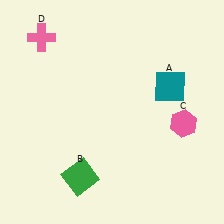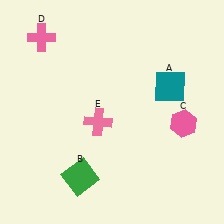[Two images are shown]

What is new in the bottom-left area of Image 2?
A pink cross (E) was added in the bottom-left area of Image 2.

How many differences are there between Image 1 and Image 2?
There is 1 difference between the two images.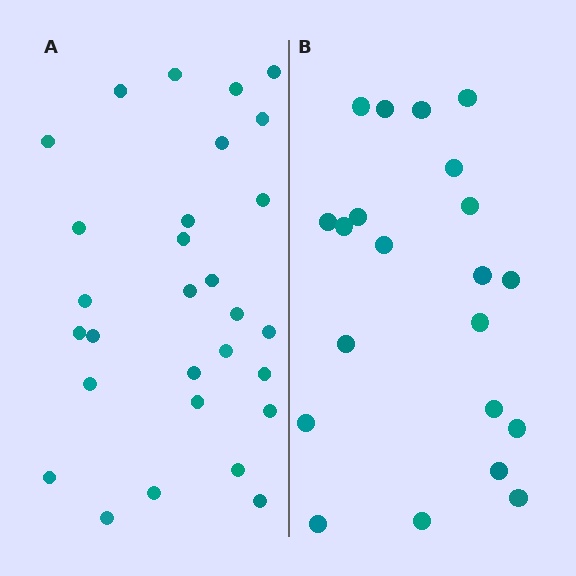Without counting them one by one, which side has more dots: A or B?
Region A (the left region) has more dots.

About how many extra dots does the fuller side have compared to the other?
Region A has roughly 8 or so more dots than region B.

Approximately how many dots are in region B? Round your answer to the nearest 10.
About 20 dots. (The exact count is 21, which rounds to 20.)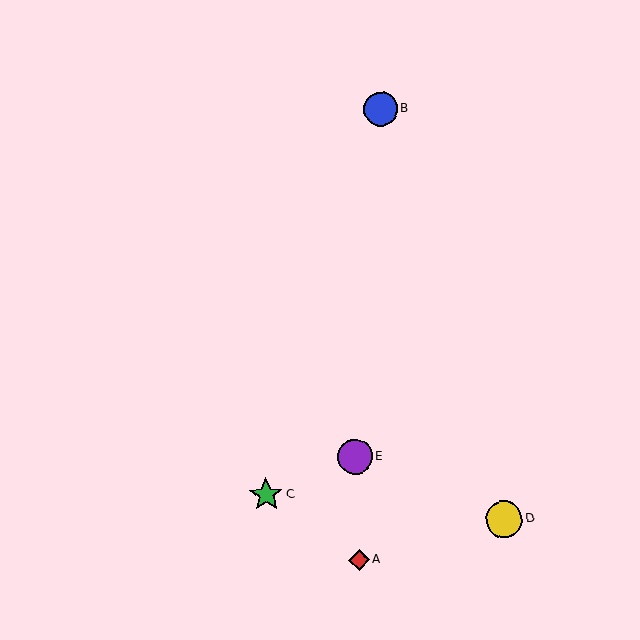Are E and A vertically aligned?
Yes, both are at x≈355.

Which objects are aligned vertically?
Objects A, E are aligned vertically.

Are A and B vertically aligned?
No, A is at x≈359 and B is at x≈381.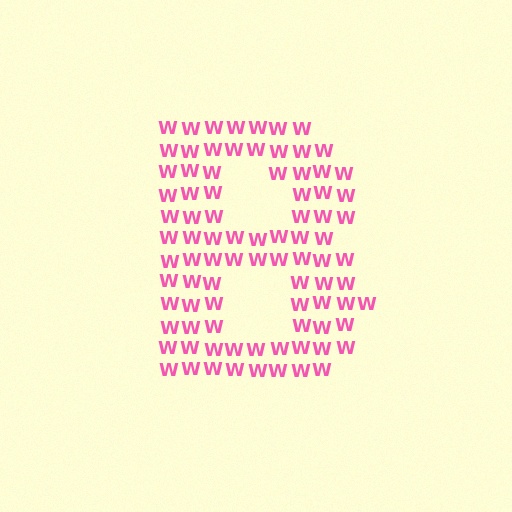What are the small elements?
The small elements are letter W's.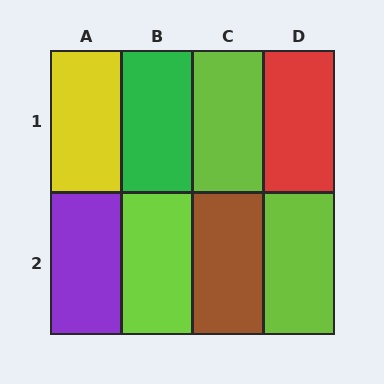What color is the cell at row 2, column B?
Lime.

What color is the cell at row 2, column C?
Brown.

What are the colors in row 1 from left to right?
Yellow, green, lime, red.